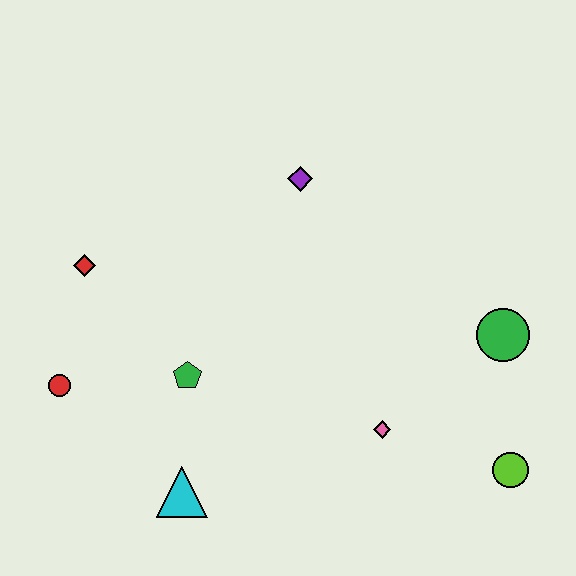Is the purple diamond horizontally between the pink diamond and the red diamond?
Yes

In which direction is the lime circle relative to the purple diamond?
The lime circle is below the purple diamond.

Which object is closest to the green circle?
The lime circle is closest to the green circle.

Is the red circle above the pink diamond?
Yes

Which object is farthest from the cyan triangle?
The green circle is farthest from the cyan triangle.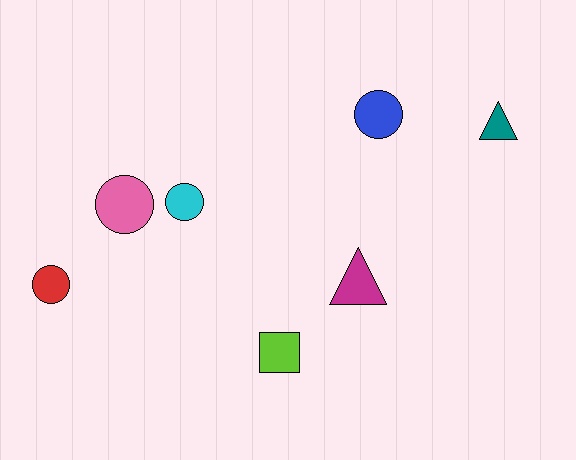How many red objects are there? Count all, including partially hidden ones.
There is 1 red object.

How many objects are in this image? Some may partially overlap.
There are 7 objects.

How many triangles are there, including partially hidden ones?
There are 2 triangles.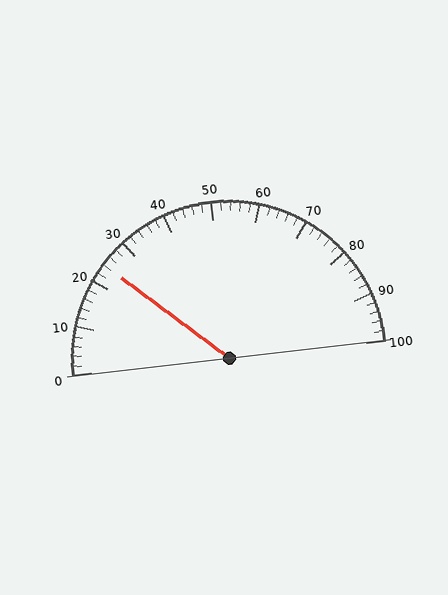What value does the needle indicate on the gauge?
The needle indicates approximately 24.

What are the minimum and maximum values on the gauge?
The gauge ranges from 0 to 100.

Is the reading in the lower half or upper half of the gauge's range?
The reading is in the lower half of the range (0 to 100).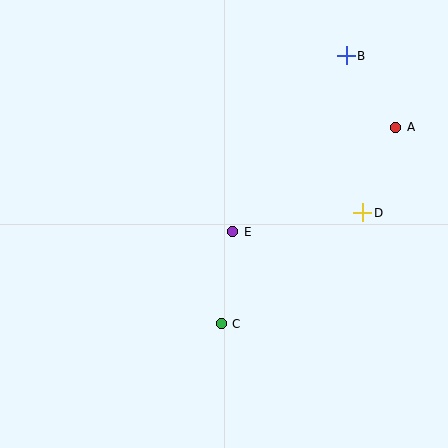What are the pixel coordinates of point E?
Point E is at (233, 232).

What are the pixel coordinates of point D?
Point D is at (363, 213).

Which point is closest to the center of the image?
Point E at (233, 232) is closest to the center.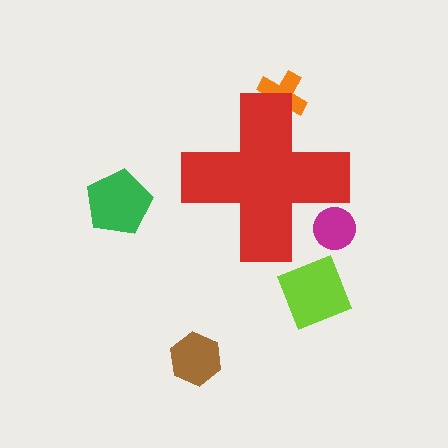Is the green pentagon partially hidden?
No, the green pentagon is fully visible.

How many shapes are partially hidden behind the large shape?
2 shapes are partially hidden.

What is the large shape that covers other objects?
A red cross.